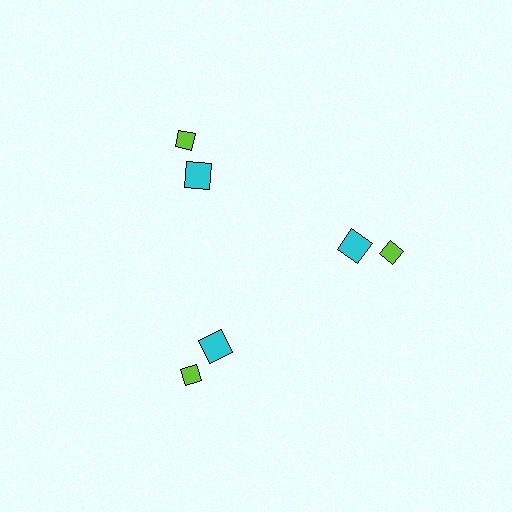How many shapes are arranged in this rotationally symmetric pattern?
There are 6 shapes, arranged in 3 groups of 2.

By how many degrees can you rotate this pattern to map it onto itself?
The pattern maps onto itself every 120 degrees of rotation.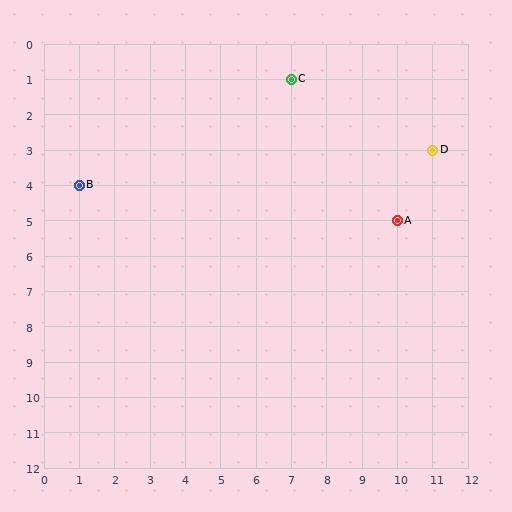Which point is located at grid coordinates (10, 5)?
Point A is at (10, 5).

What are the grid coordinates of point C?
Point C is at grid coordinates (7, 1).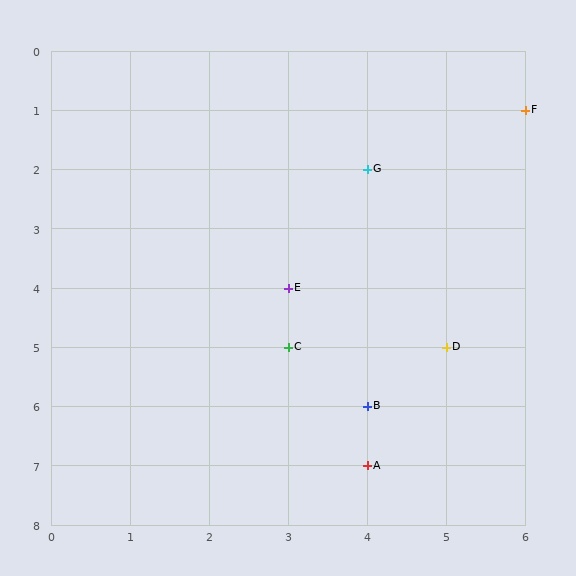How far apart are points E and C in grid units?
Points E and C are 1 row apart.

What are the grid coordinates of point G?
Point G is at grid coordinates (4, 2).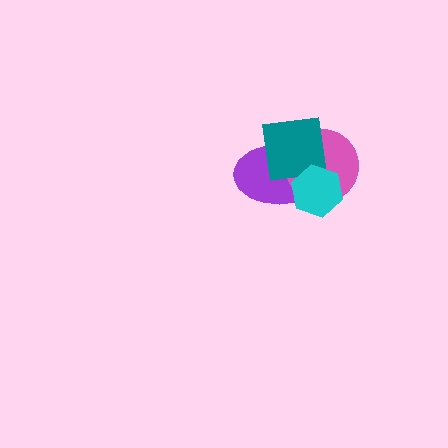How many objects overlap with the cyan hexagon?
3 objects overlap with the cyan hexagon.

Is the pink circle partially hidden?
Yes, it is partially covered by another shape.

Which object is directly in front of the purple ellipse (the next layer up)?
The pink circle is directly in front of the purple ellipse.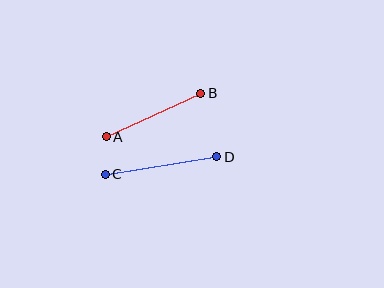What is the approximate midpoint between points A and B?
The midpoint is at approximately (154, 115) pixels.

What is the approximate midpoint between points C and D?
The midpoint is at approximately (161, 165) pixels.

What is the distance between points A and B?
The distance is approximately 104 pixels.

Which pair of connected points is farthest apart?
Points C and D are farthest apart.